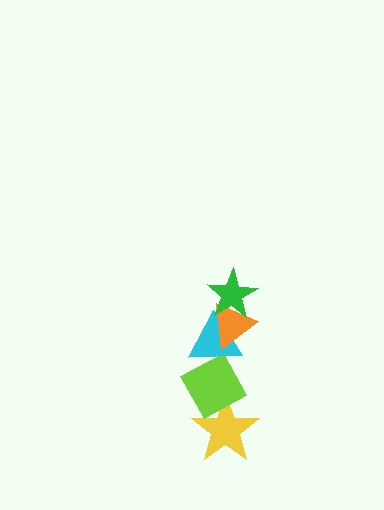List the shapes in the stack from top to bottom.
From top to bottom: the green star, the orange triangle, the cyan triangle, the lime diamond, the yellow star.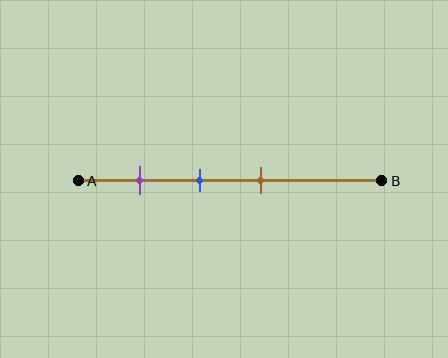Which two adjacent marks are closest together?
The blue and brown marks are the closest adjacent pair.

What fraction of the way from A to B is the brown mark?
The brown mark is approximately 60% (0.6) of the way from A to B.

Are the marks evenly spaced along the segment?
Yes, the marks are approximately evenly spaced.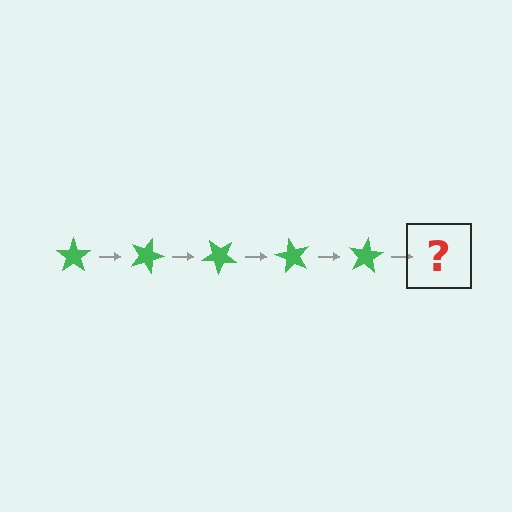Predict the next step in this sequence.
The next step is a green star rotated 100 degrees.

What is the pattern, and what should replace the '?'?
The pattern is that the star rotates 20 degrees each step. The '?' should be a green star rotated 100 degrees.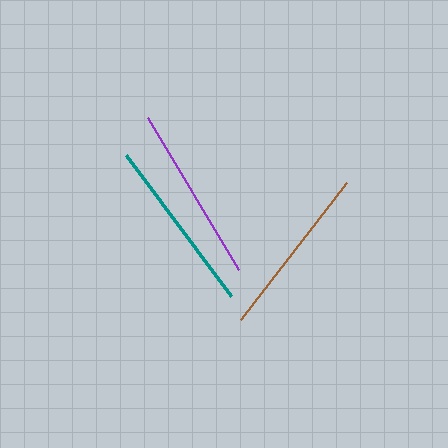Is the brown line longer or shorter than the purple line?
The purple line is longer than the brown line.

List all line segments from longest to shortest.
From longest to shortest: purple, teal, brown.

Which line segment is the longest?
The purple line is the longest at approximately 177 pixels.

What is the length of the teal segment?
The teal segment is approximately 176 pixels long.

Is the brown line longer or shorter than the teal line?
The teal line is longer than the brown line.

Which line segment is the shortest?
The brown line is the shortest at approximately 173 pixels.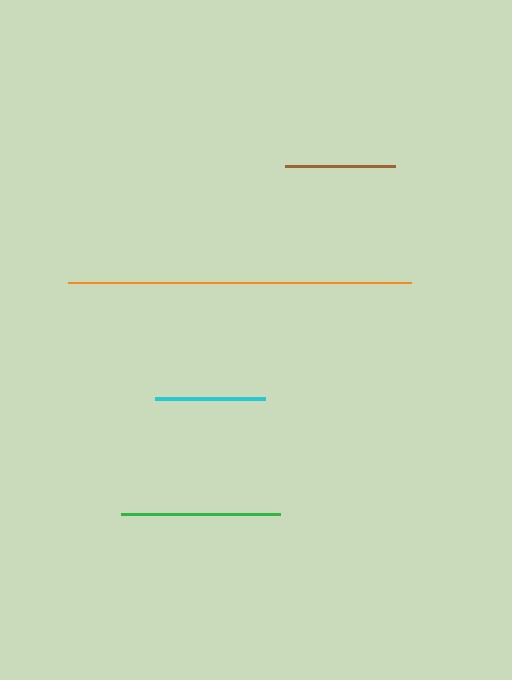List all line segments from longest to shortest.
From longest to shortest: orange, green, brown, cyan.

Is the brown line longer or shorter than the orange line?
The orange line is longer than the brown line.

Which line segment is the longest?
The orange line is the longest at approximately 343 pixels.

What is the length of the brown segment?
The brown segment is approximately 110 pixels long.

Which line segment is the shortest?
The cyan line is the shortest at approximately 109 pixels.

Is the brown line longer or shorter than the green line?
The green line is longer than the brown line.